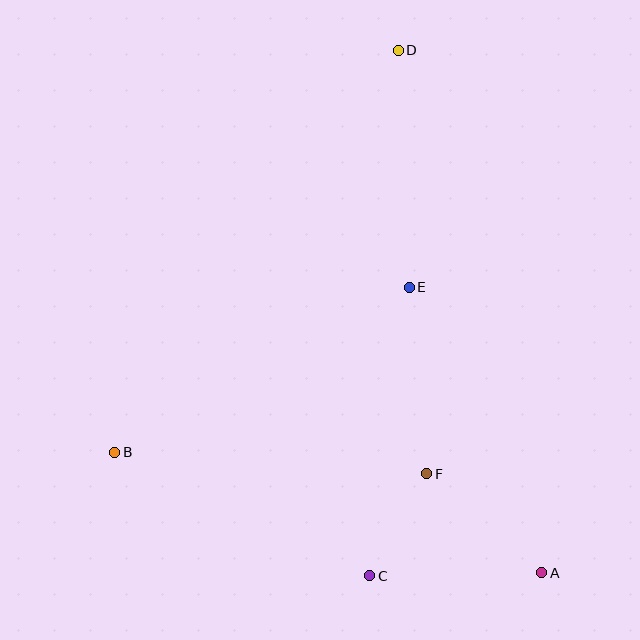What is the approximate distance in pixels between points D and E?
The distance between D and E is approximately 238 pixels.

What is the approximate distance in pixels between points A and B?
The distance between A and B is approximately 444 pixels.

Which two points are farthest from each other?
Points A and D are farthest from each other.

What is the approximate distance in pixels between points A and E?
The distance between A and E is approximately 314 pixels.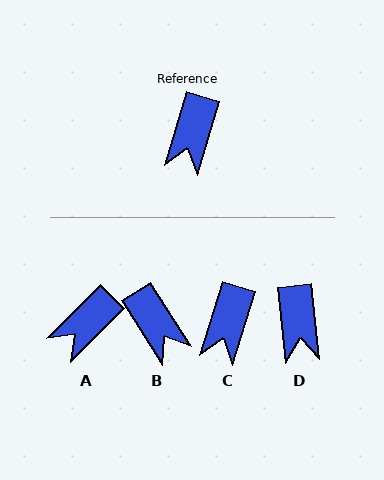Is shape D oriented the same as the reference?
No, it is off by about 23 degrees.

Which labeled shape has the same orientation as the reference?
C.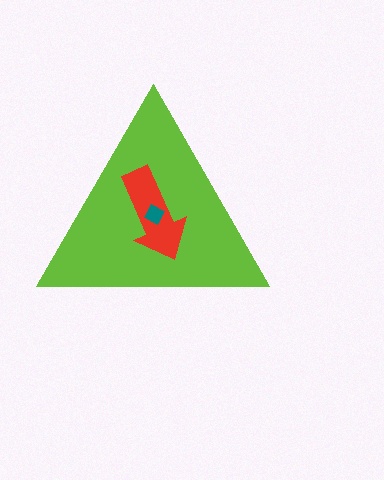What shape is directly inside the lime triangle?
The red arrow.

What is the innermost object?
The teal square.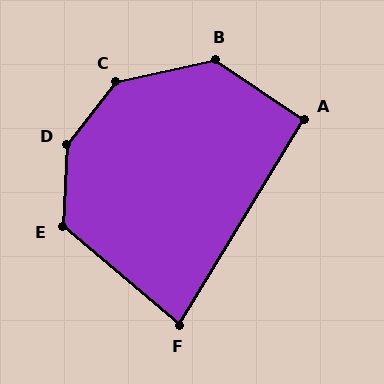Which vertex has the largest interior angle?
D, at approximately 145 degrees.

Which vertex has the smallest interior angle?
F, at approximately 81 degrees.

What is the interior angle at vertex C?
Approximately 140 degrees (obtuse).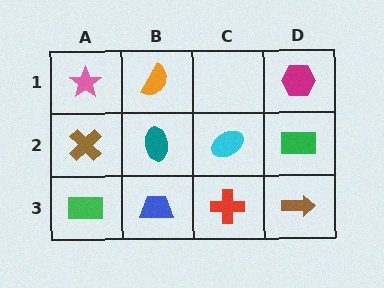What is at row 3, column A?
A green rectangle.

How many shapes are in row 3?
4 shapes.